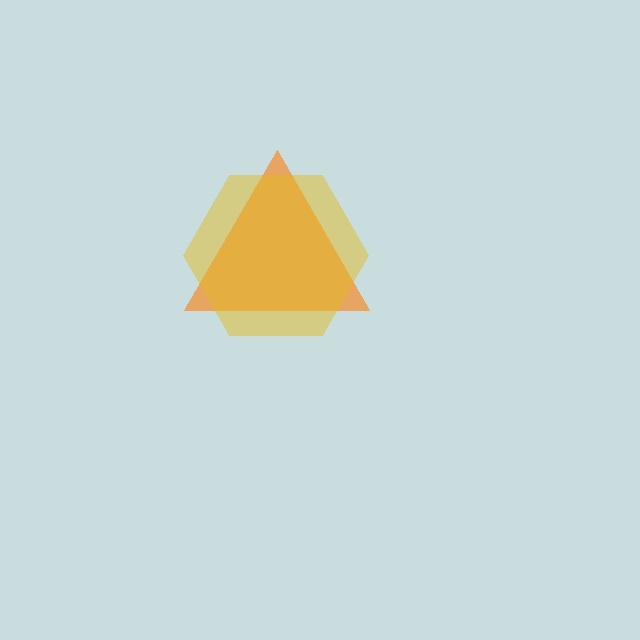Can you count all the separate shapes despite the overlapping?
Yes, there are 2 separate shapes.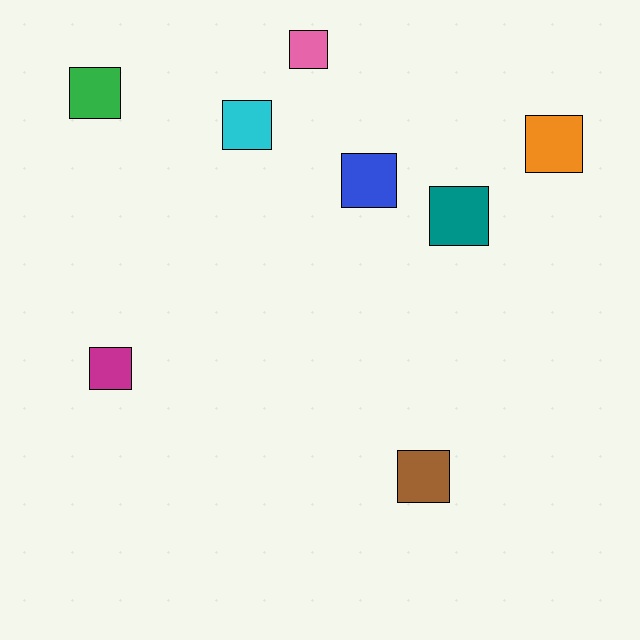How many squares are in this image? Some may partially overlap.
There are 8 squares.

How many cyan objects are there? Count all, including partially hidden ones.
There is 1 cyan object.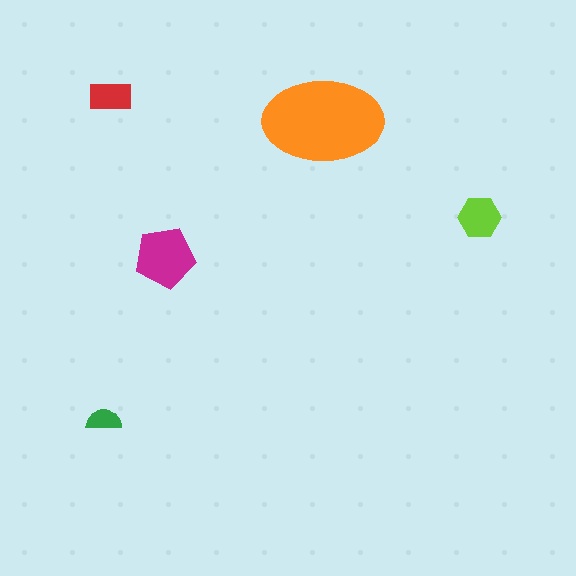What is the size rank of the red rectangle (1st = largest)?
4th.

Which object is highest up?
The red rectangle is topmost.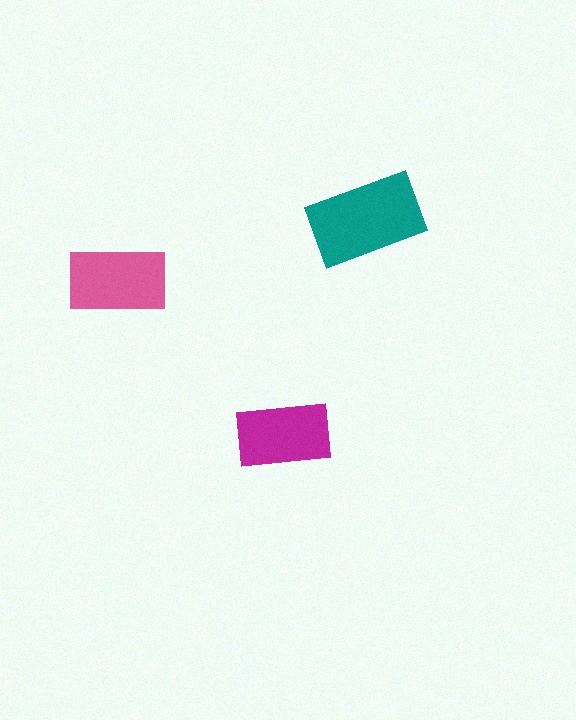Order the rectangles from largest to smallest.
the teal one, the pink one, the magenta one.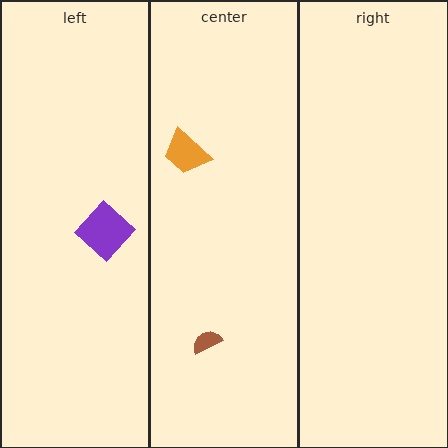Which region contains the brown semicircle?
The center region.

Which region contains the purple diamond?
The left region.